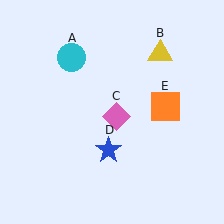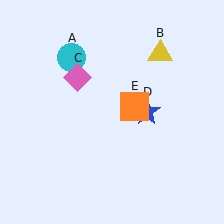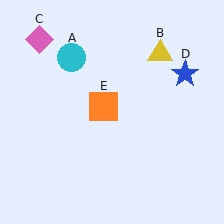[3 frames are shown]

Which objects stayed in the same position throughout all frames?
Cyan circle (object A) and yellow triangle (object B) remained stationary.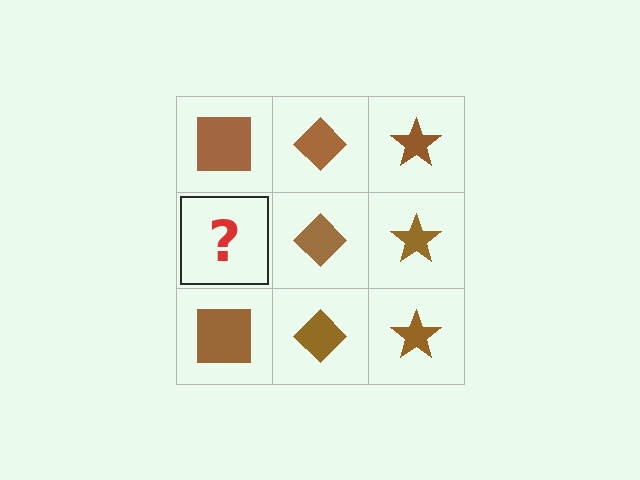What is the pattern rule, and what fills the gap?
The rule is that each column has a consistent shape. The gap should be filled with a brown square.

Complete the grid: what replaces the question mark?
The question mark should be replaced with a brown square.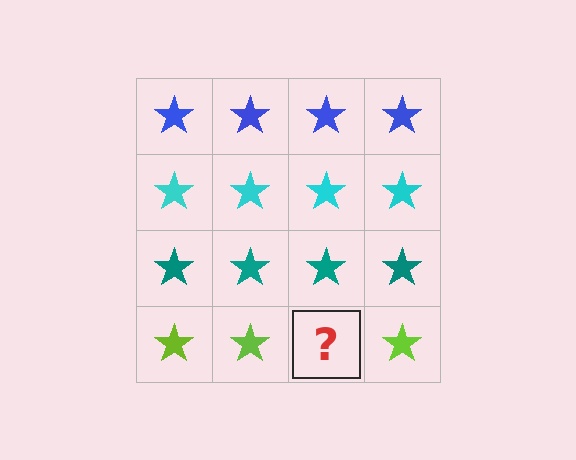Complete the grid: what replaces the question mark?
The question mark should be replaced with a lime star.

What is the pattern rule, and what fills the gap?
The rule is that each row has a consistent color. The gap should be filled with a lime star.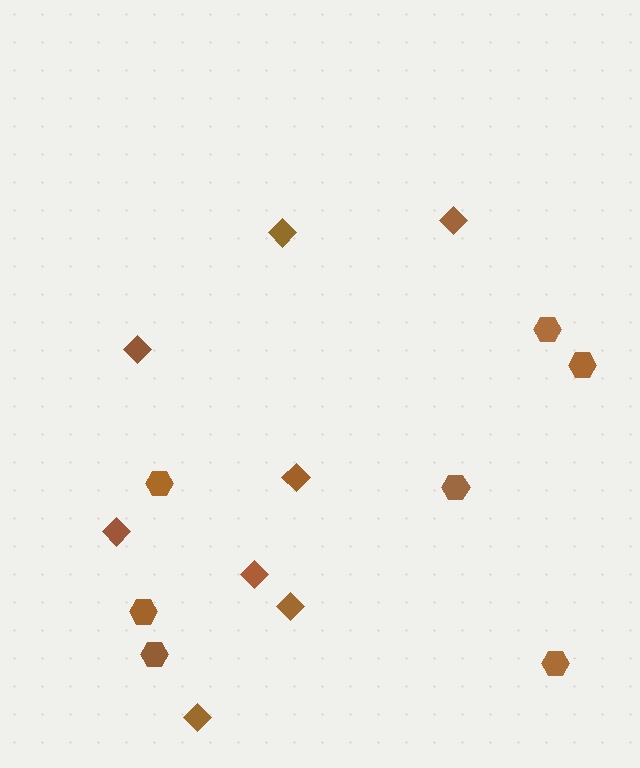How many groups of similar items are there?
There are 2 groups: one group of hexagons (7) and one group of diamonds (8).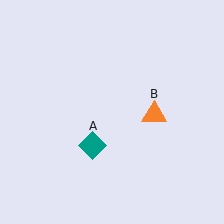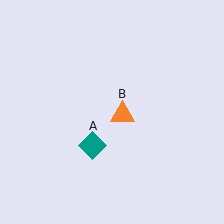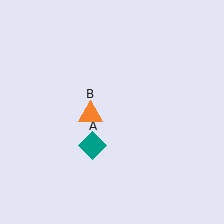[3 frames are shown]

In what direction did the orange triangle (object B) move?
The orange triangle (object B) moved left.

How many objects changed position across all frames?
1 object changed position: orange triangle (object B).